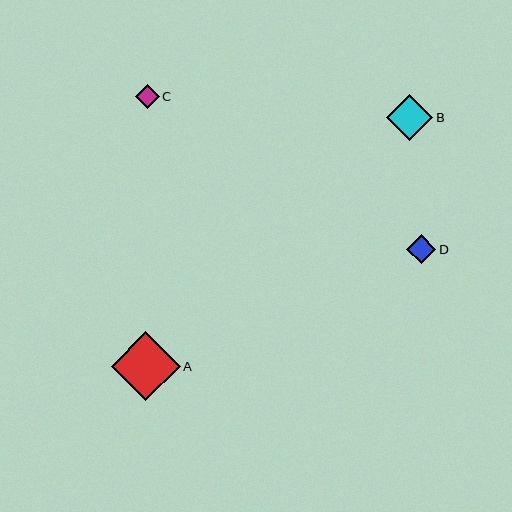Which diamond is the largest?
Diamond A is the largest with a size of approximately 69 pixels.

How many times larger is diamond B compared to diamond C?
Diamond B is approximately 1.9 times the size of diamond C.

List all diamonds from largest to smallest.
From largest to smallest: A, B, D, C.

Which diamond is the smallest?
Diamond C is the smallest with a size of approximately 24 pixels.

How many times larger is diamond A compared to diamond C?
Diamond A is approximately 2.9 times the size of diamond C.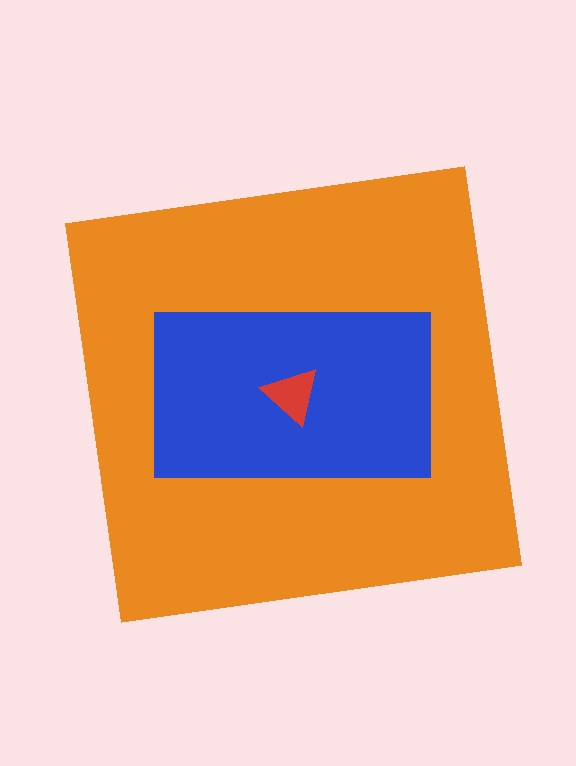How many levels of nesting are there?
3.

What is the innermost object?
The red triangle.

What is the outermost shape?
The orange square.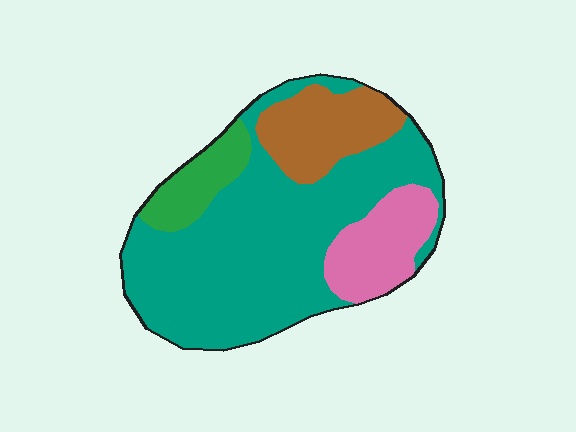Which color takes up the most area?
Teal, at roughly 60%.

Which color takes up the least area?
Green, at roughly 10%.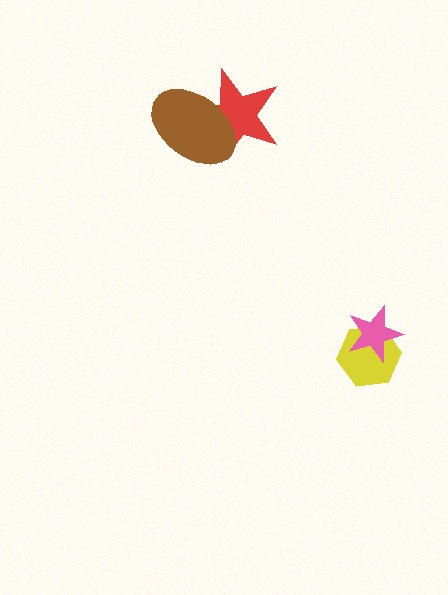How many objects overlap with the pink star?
1 object overlaps with the pink star.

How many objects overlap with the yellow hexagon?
1 object overlaps with the yellow hexagon.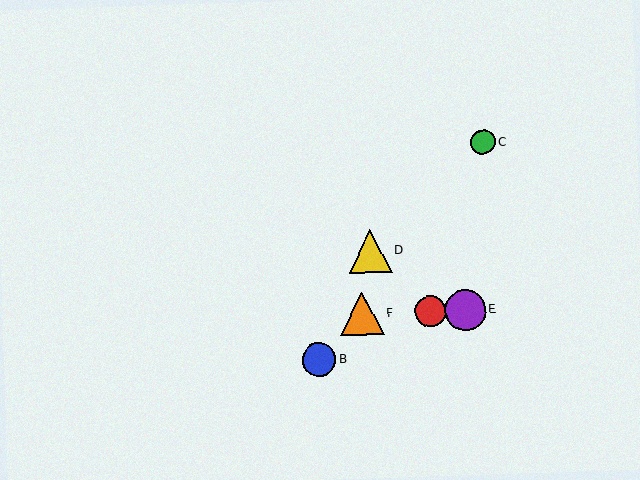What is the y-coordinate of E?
Object E is at y≈310.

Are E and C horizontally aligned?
No, E is at y≈310 and C is at y≈142.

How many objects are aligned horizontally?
3 objects (A, E, F) are aligned horizontally.